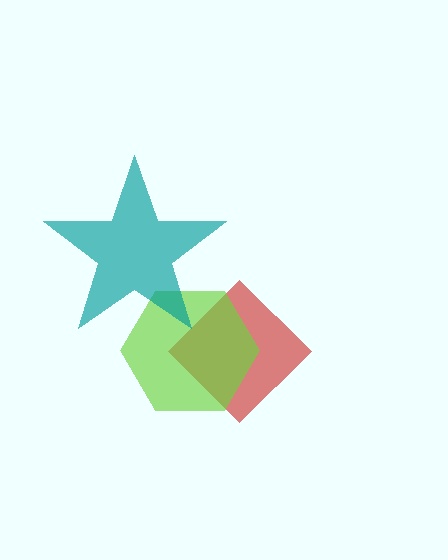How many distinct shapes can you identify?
There are 3 distinct shapes: a red diamond, a lime hexagon, a teal star.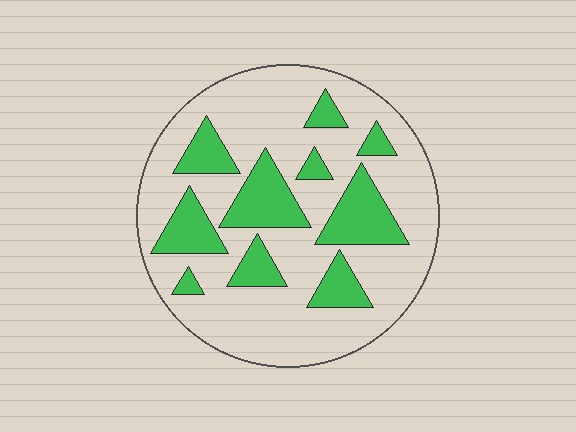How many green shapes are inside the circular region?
10.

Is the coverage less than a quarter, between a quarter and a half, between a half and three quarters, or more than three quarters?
Between a quarter and a half.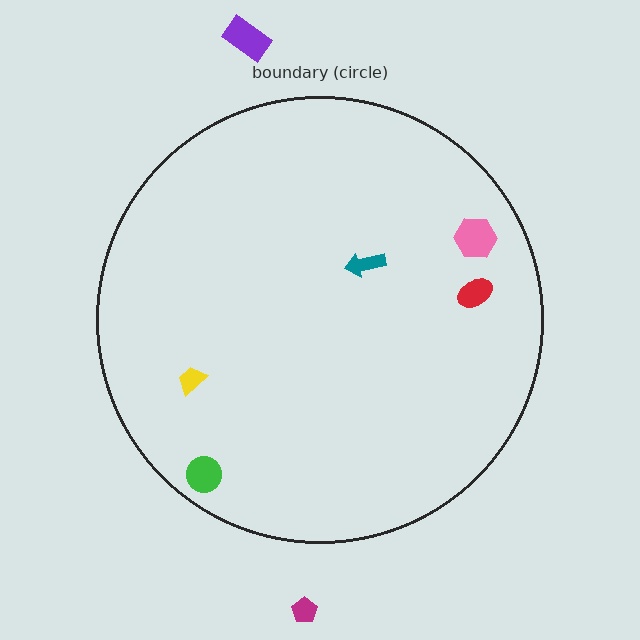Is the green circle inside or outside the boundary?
Inside.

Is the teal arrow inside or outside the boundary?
Inside.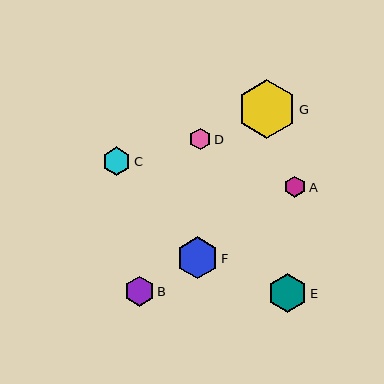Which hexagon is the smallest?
Hexagon A is the smallest with a size of approximately 21 pixels.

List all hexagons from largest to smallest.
From largest to smallest: G, F, E, B, C, D, A.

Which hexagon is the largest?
Hexagon G is the largest with a size of approximately 59 pixels.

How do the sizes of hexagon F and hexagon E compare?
Hexagon F and hexagon E are approximately the same size.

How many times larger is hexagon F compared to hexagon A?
Hexagon F is approximately 2.0 times the size of hexagon A.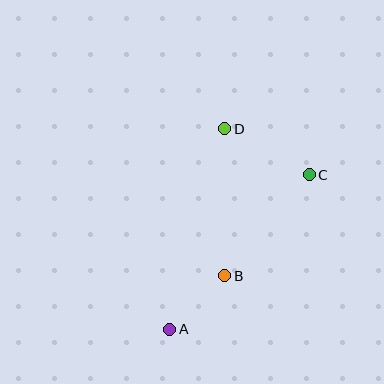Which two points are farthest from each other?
Points A and C are farthest from each other.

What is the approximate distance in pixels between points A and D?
The distance between A and D is approximately 208 pixels.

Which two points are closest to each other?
Points A and B are closest to each other.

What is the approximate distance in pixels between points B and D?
The distance between B and D is approximately 147 pixels.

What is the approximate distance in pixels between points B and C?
The distance between B and C is approximately 131 pixels.